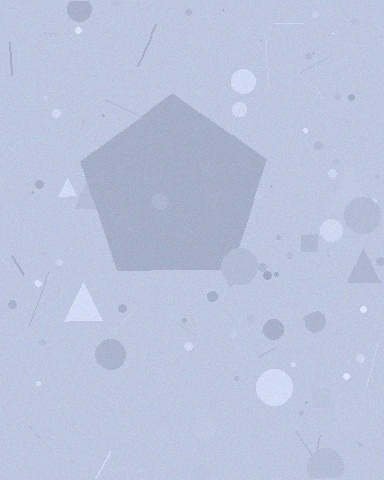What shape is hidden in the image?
A pentagon is hidden in the image.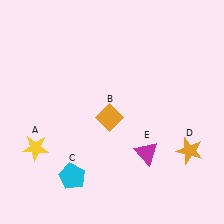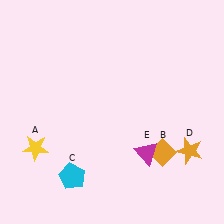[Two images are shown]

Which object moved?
The orange diamond (B) moved right.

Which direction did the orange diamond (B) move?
The orange diamond (B) moved right.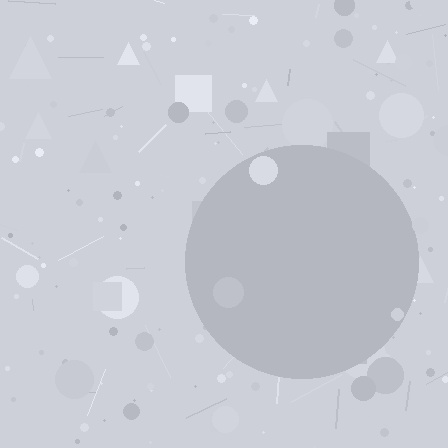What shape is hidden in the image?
A circle is hidden in the image.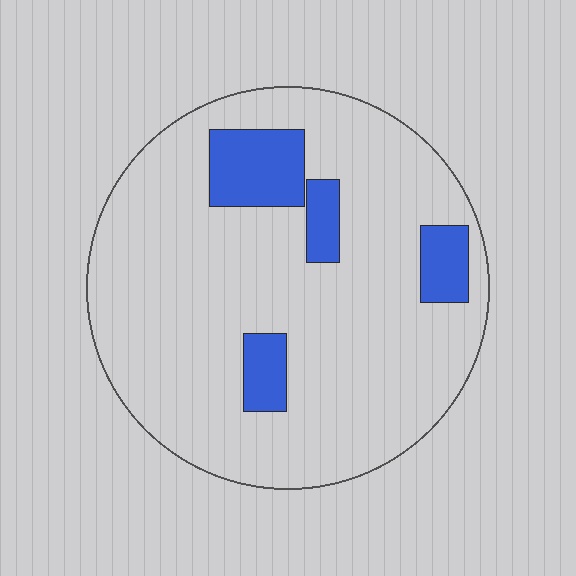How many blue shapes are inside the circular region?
4.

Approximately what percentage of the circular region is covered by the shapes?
Approximately 15%.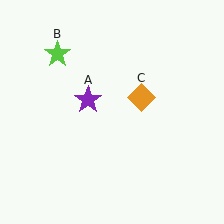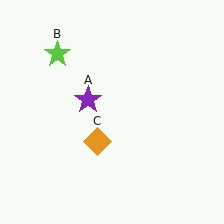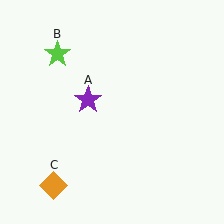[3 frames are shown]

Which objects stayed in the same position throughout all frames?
Purple star (object A) and lime star (object B) remained stationary.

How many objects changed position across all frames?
1 object changed position: orange diamond (object C).